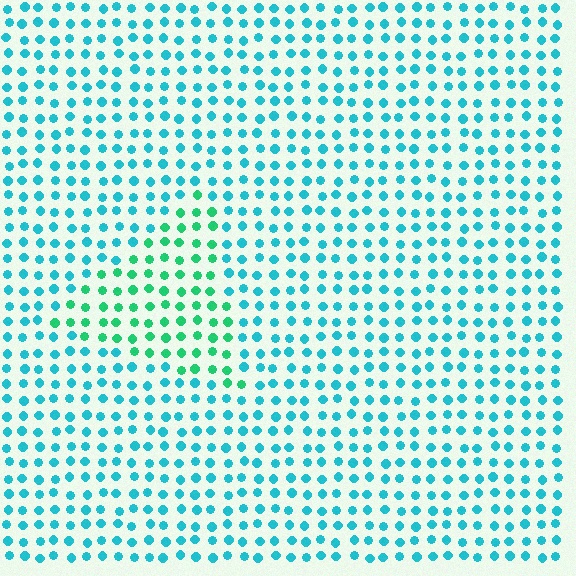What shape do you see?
I see a triangle.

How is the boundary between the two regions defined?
The boundary is defined purely by a slight shift in hue (about 37 degrees). Spacing, size, and orientation are identical on both sides.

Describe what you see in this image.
The image is filled with small cyan elements in a uniform arrangement. A triangle-shaped region is visible where the elements are tinted to a slightly different hue, forming a subtle color boundary.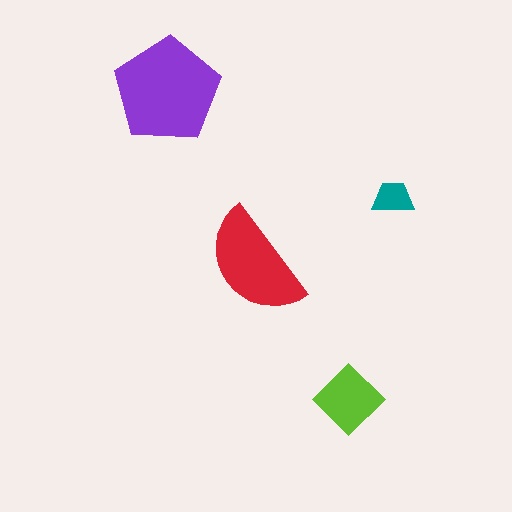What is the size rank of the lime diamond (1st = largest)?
3rd.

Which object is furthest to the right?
The teal trapezoid is rightmost.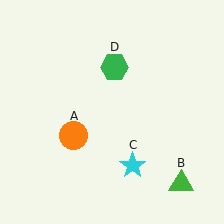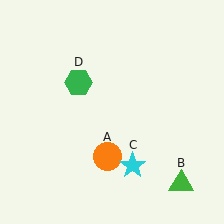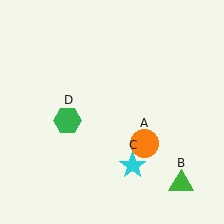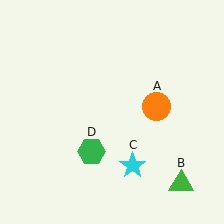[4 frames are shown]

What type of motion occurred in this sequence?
The orange circle (object A), green hexagon (object D) rotated counterclockwise around the center of the scene.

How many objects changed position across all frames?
2 objects changed position: orange circle (object A), green hexagon (object D).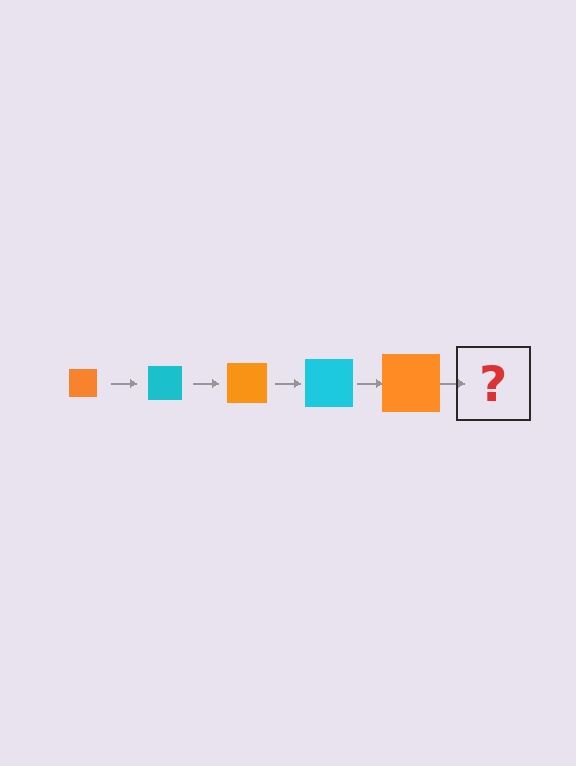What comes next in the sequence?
The next element should be a cyan square, larger than the previous one.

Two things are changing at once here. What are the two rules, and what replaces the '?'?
The two rules are that the square grows larger each step and the color cycles through orange and cyan. The '?' should be a cyan square, larger than the previous one.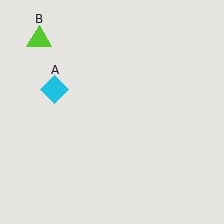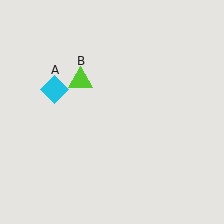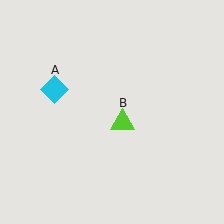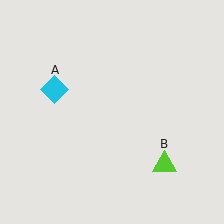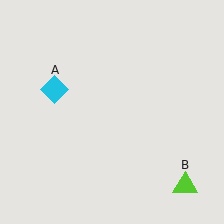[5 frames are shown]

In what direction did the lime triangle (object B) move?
The lime triangle (object B) moved down and to the right.